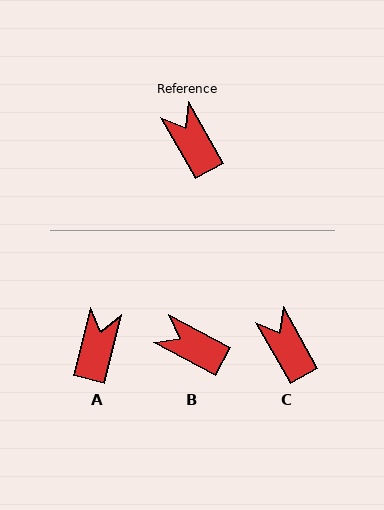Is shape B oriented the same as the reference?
No, it is off by about 33 degrees.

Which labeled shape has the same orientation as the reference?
C.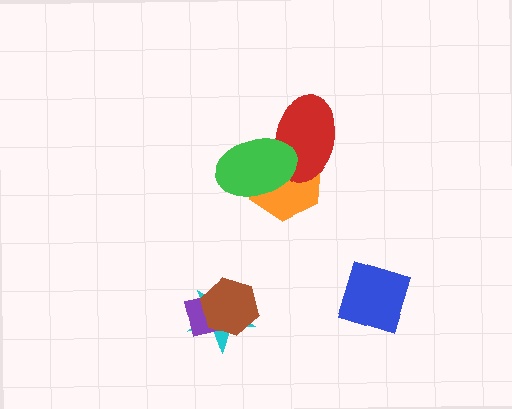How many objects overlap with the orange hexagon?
2 objects overlap with the orange hexagon.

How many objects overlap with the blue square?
0 objects overlap with the blue square.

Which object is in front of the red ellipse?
The green ellipse is in front of the red ellipse.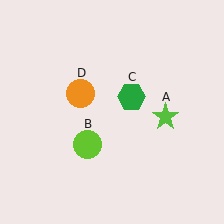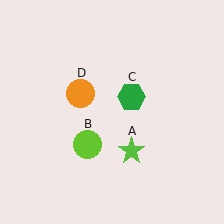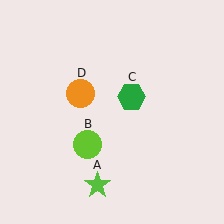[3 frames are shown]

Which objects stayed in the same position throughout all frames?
Lime circle (object B) and green hexagon (object C) and orange circle (object D) remained stationary.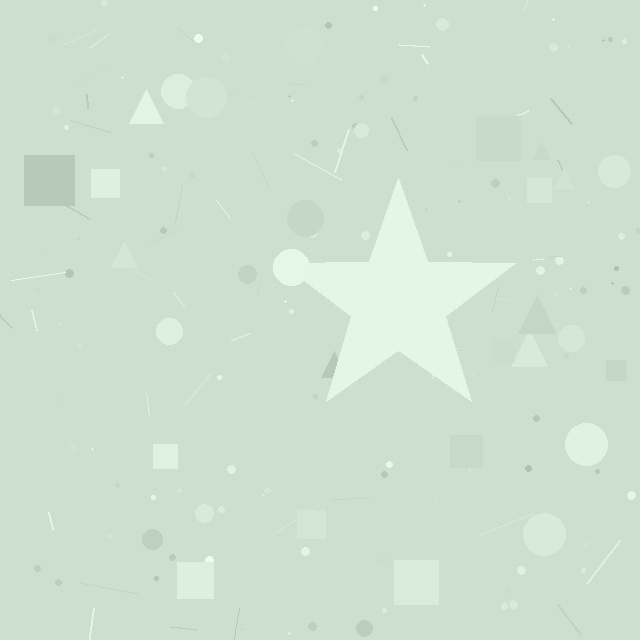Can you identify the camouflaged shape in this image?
The camouflaged shape is a star.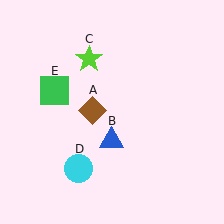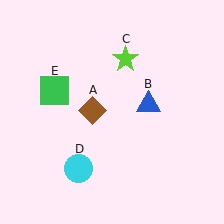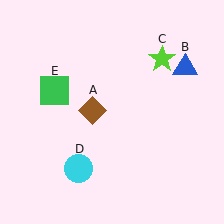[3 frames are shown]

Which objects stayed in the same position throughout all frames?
Brown diamond (object A) and cyan circle (object D) and green square (object E) remained stationary.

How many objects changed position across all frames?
2 objects changed position: blue triangle (object B), lime star (object C).